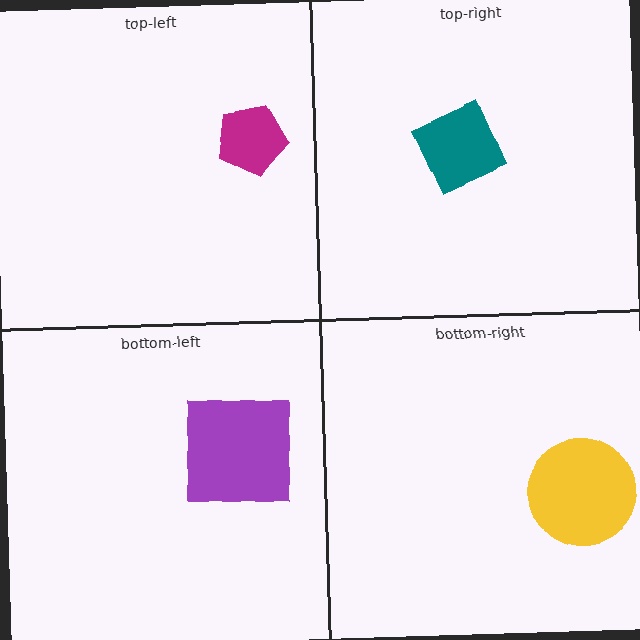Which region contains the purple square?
The bottom-left region.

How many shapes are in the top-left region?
1.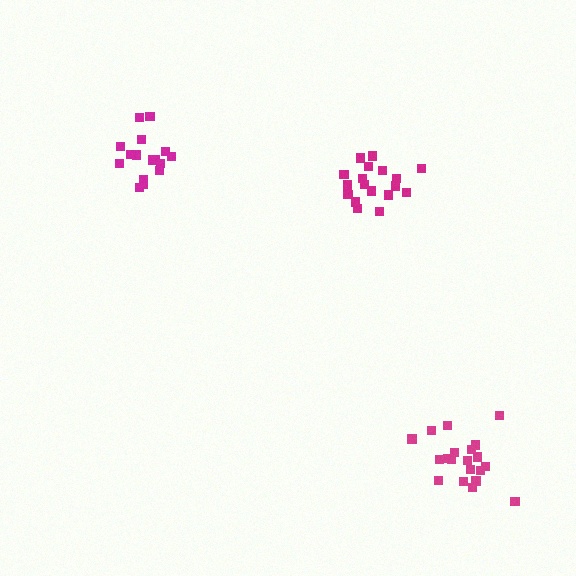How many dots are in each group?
Group 1: 18 dots, Group 2: 20 dots, Group 3: 16 dots (54 total).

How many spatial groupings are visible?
There are 3 spatial groupings.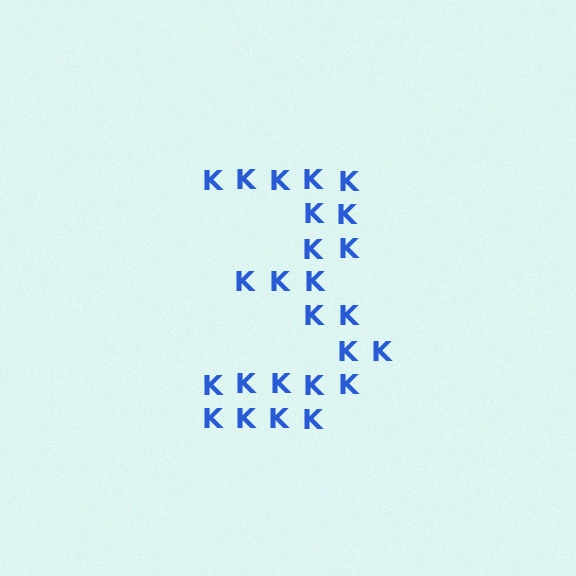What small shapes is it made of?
It is made of small letter K's.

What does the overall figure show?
The overall figure shows the digit 3.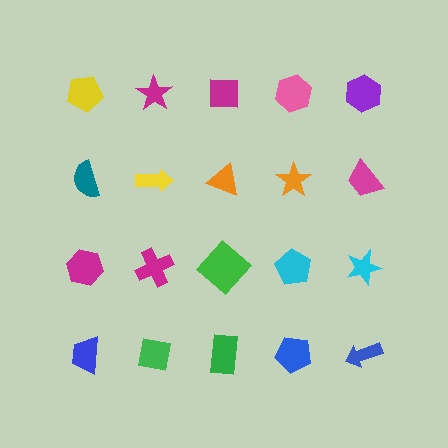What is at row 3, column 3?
A green diamond.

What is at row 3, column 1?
A magenta hexagon.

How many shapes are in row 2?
5 shapes.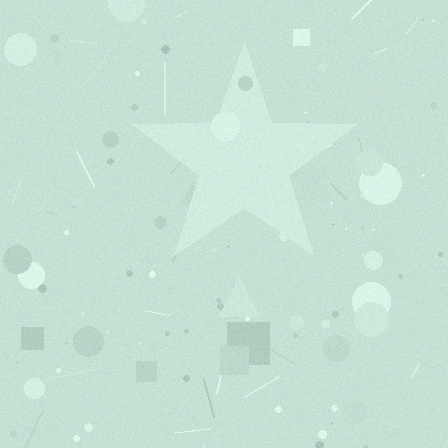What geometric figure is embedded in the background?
A star is embedded in the background.